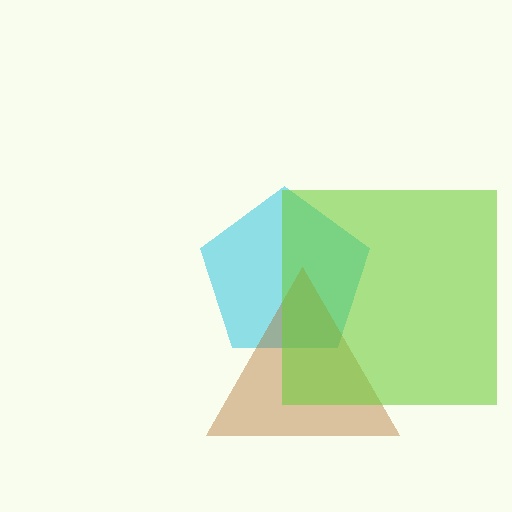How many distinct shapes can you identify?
There are 3 distinct shapes: a cyan pentagon, a brown triangle, a lime square.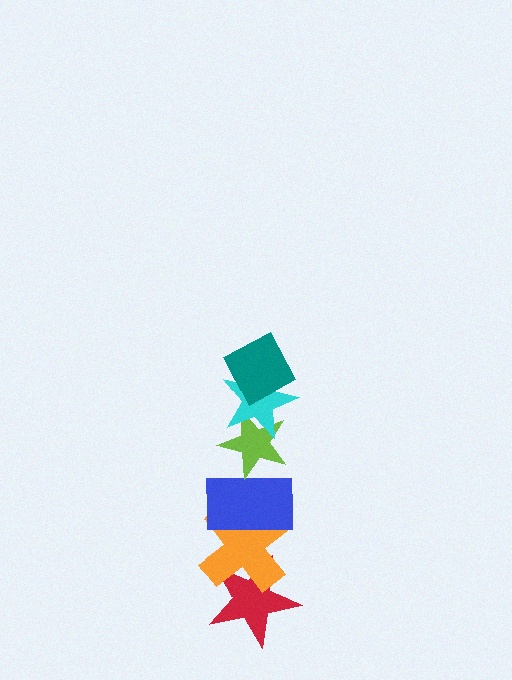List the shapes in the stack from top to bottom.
From top to bottom: the teal diamond, the cyan star, the lime star, the blue rectangle, the orange cross, the red star.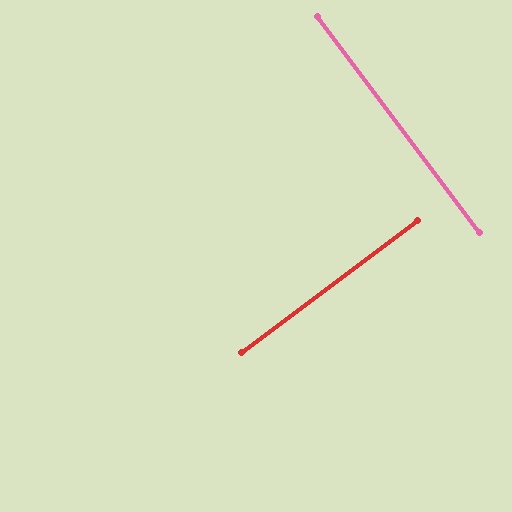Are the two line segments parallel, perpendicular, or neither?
Perpendicular — they meet at approximately 90°.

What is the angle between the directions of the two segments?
Approximately 90 degrees.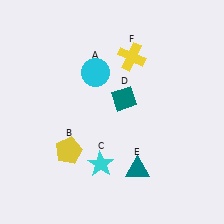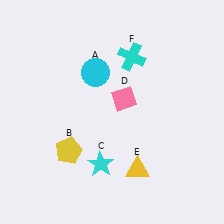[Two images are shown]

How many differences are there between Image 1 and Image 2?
There are 3 differences between the two images.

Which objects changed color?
D changed from teal to pink. E changed from teal to yellow. F changed from yellow to cyan.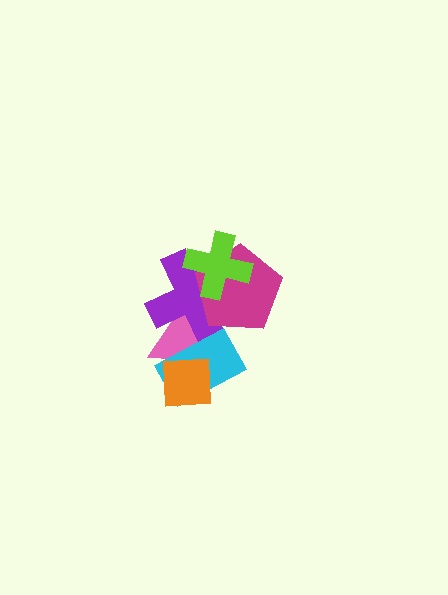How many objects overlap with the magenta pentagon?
3 objects overlap with the magenta pentagon.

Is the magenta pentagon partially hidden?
Yes, it is partially covered by another shape.